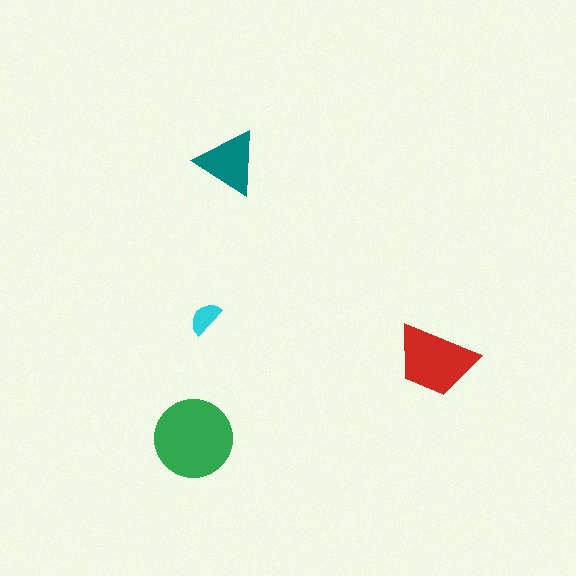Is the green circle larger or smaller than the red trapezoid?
Larger.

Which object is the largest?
The green circle.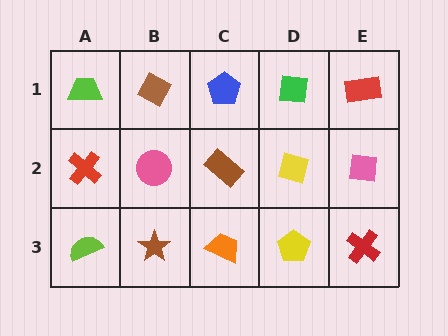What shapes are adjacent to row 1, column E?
A pink square (row 2, column E), a green square (row 1, column D).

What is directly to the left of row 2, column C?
A pink circle.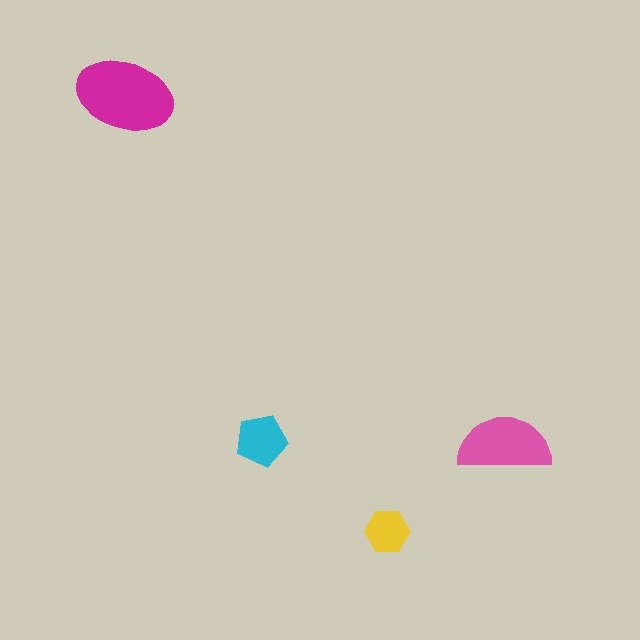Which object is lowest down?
The yellow hexagon is bottommost.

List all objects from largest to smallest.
The magenta ellipse, the pink semicircle, the cyan pentagon, the yellow hexagon.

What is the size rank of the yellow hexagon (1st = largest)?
4th.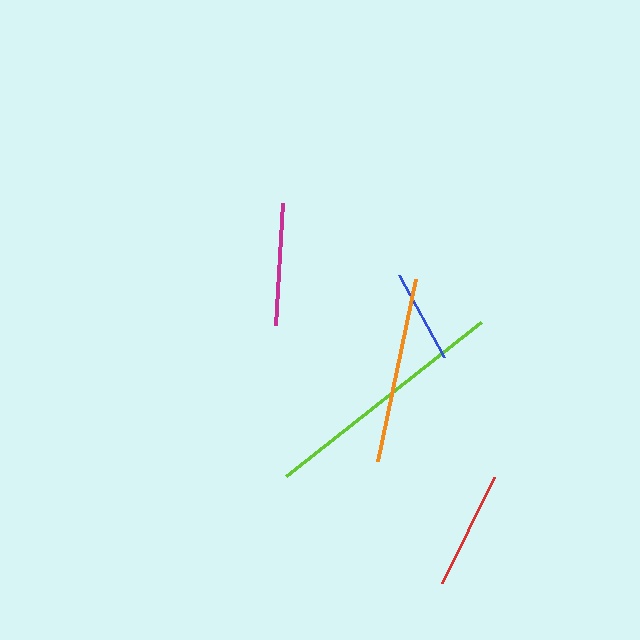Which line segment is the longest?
The lime line is the longest at approximately 249 pixels.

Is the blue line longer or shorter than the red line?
The red line is longer than the blue line.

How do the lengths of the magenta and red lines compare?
The magenta and red lines are approximately the same length.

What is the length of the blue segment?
The blue segment is approximately 94 pixels long.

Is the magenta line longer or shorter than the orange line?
The orange line is longer than the magenta line.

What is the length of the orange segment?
The orange segment is approximately 186 pixels long.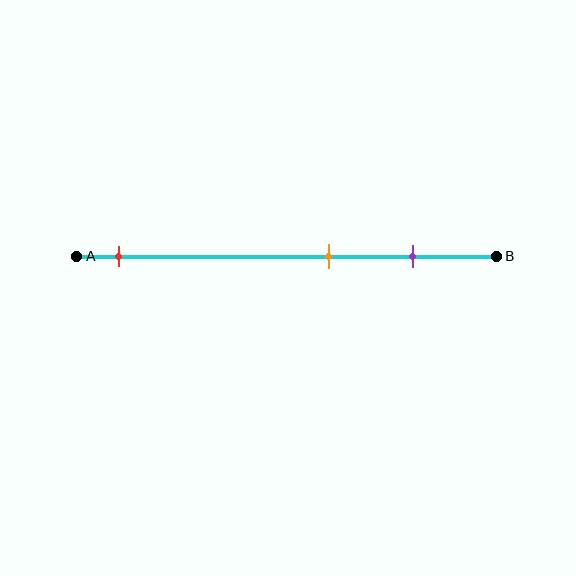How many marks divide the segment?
There are 3 marks dividing the segment.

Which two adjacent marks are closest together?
The orange and purple marks are the closest adjacent pair.